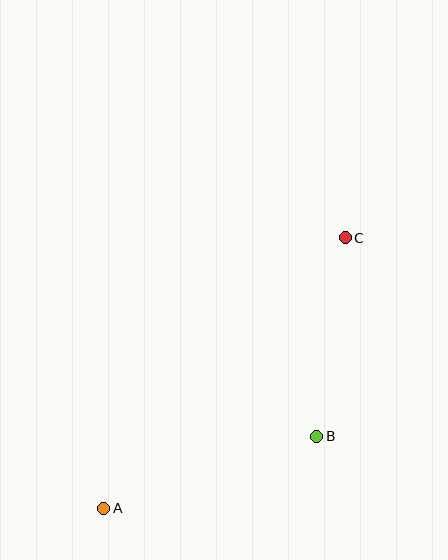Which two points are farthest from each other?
Points A and C are farthest from each other.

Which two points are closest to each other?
Points B and C are closest to each other.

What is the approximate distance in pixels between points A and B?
The distance between A and B is approximately 225 pixels.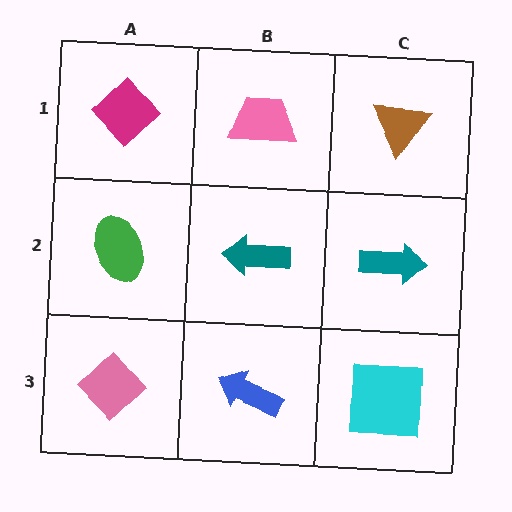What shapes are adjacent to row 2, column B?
A pink trapezoid (row 1, column B), a blue arrow (row 3, column B), a green ellipse (row 2, column A), a teal arrow (row 2, column C).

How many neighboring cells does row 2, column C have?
3.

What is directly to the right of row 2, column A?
A teal arrow.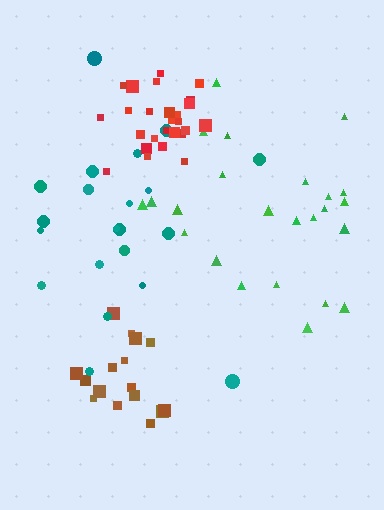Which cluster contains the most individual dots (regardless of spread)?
Red (26).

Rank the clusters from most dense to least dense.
red, brown, green, teal.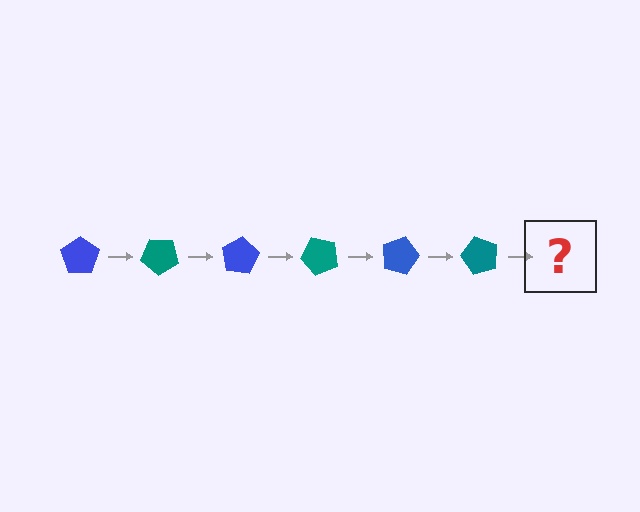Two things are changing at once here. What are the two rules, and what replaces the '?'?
The two rules are that it rotates 40 degrees each step and the color cycles through blue and teal. The '?' should be a blue pentagon, rotated 240 degrees from the start.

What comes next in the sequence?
The next element should be a blue pentagon, rotated 240 degrees from the start.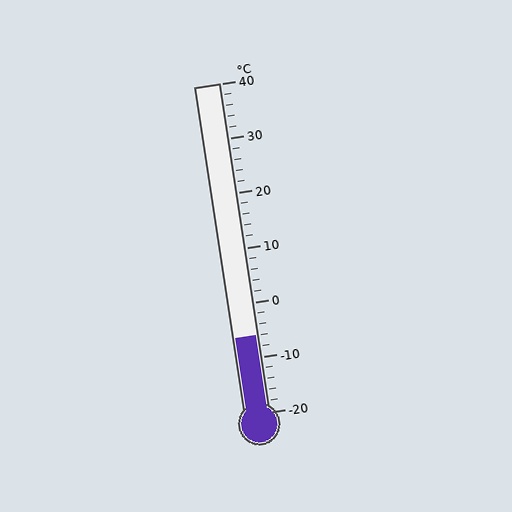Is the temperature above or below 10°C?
The temperature is below 10°C.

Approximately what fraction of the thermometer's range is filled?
The thermometer is filled to approximately 25% of its range.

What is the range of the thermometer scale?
The thermometer scale ranges from -20°C to 40°C.